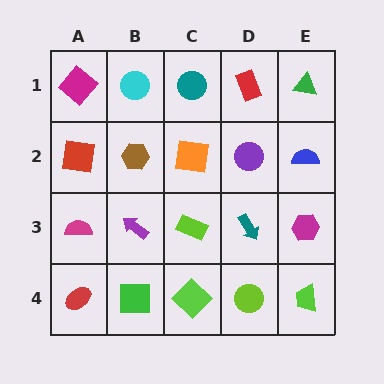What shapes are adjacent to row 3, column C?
An orange square (row 2, column C), a lime diamond (row 4, column C), a purple arrow (row 3, column B), a teal arrow (row 3, column D).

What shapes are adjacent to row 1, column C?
An orange square (row 2, column C), a cyan circle (row 1, column B), a red rectangle (row 1, column D).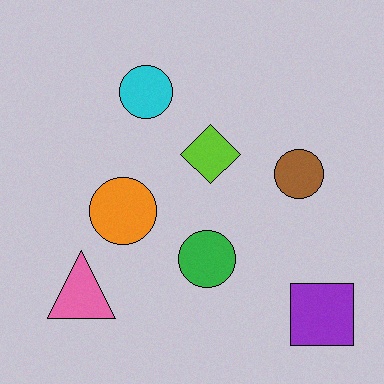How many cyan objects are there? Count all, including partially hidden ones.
There is 1 cyan object.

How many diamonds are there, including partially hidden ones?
There is 1 diamond.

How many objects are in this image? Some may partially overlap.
There are 7 objects.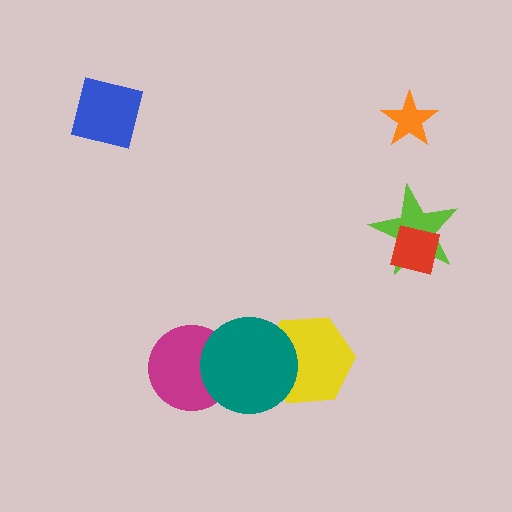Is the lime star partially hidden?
Yes, it is partially covered by another shape.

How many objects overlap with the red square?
1 object overlaps with the red square.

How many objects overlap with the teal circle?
2 objects overlap with the teal circle.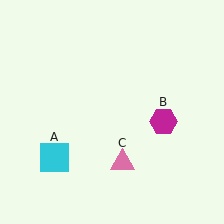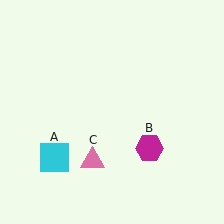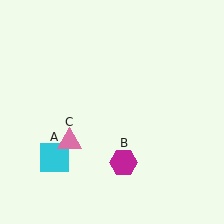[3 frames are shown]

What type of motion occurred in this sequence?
The magenta hexagon (object B), pink triangle (object C) rotated clockwise around the center of the scene.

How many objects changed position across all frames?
2 objects changed position: magenta hexagon (object B), pink triangle (object C).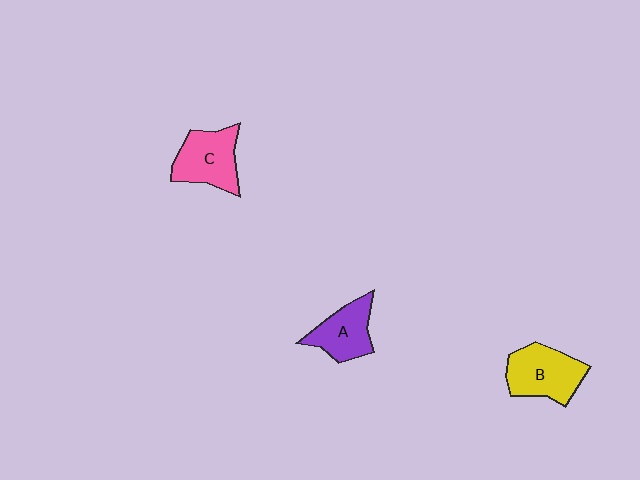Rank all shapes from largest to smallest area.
From largest to smallest: B (yellow), C (pink), A (purple).